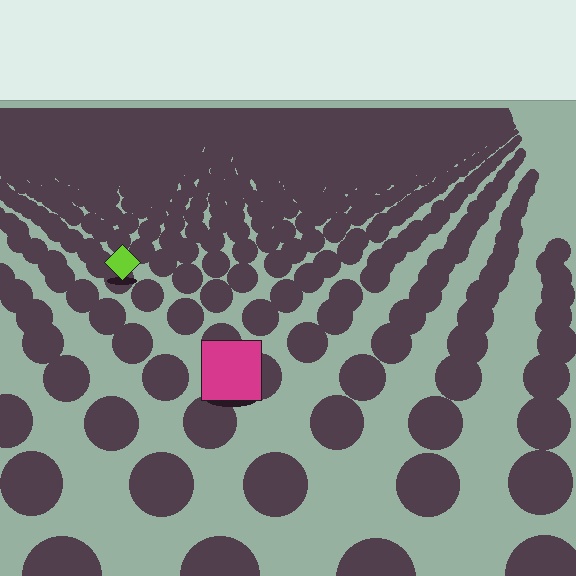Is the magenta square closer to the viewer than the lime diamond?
Yes. The magenta square is closer — you can tell from the texture gradient: the ground texture is coarser near it.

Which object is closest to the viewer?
The magenta square is closest. The texture marks near it are larger and more spread out.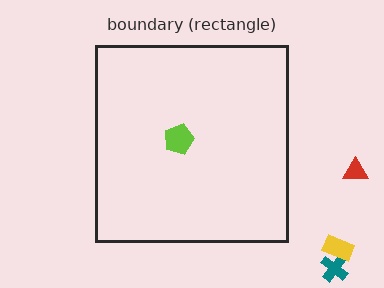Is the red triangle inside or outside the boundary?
Outside.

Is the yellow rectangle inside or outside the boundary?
Outside.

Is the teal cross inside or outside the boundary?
Outside.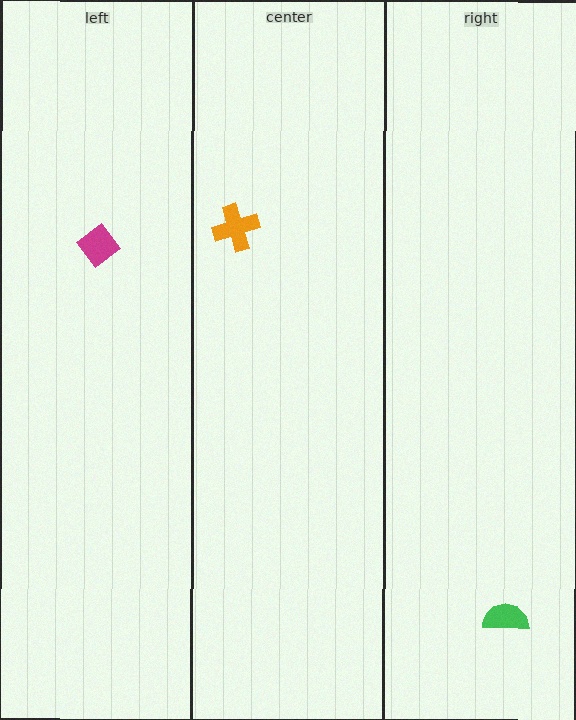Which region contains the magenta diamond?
The left region.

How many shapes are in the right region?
1.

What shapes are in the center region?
The orange cross.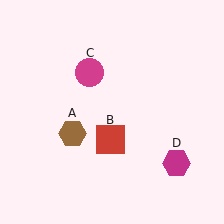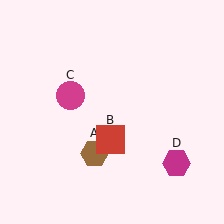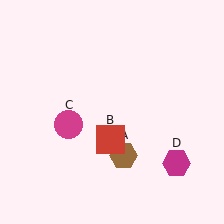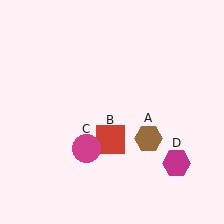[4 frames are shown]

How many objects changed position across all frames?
2 objects changed position: brown hexagon (object A), magenta circle (object C).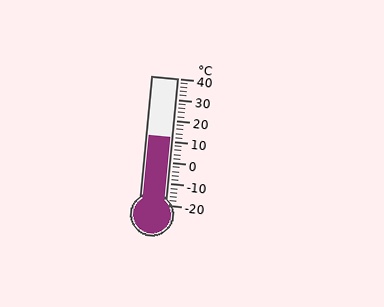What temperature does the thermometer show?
The thermometer shows approximately 12°C.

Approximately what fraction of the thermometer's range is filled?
The thermometer is filled to approximately 55% of its range.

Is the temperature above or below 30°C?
The temperature is below 30°C.